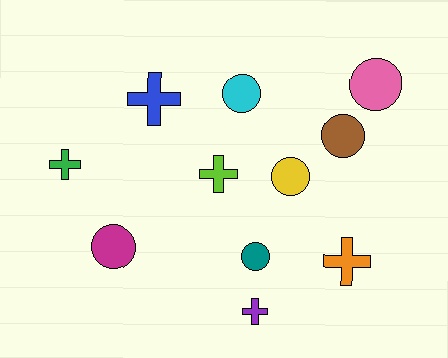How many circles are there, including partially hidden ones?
There are 6 circles.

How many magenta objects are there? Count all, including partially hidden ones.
There is 1 magenta object.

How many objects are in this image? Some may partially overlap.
There are 11 objects.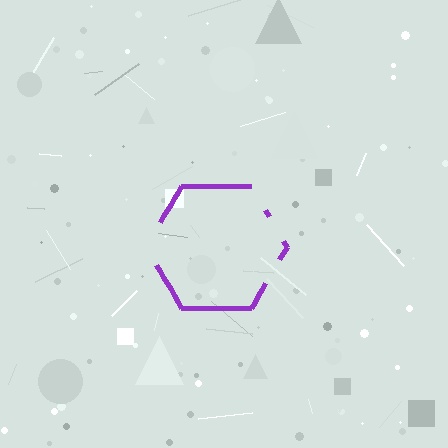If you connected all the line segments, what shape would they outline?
They would outline a hexagon.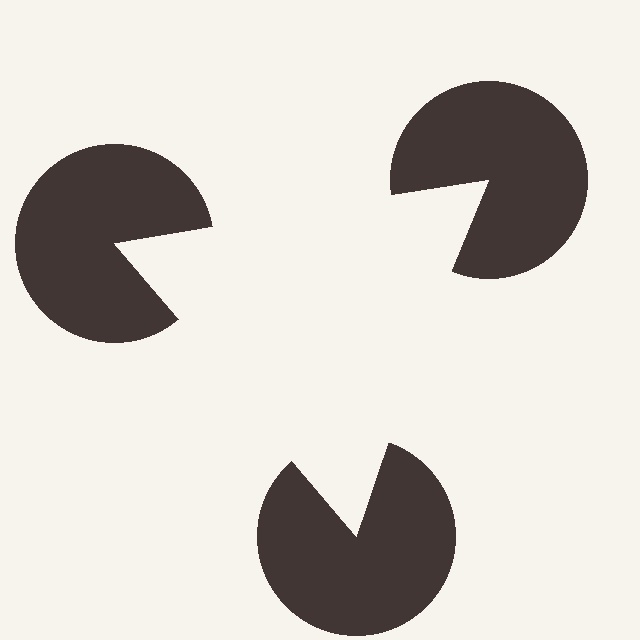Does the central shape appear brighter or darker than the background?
It typically appears slightly brighter than the background, even though no actual brightness change is drawn.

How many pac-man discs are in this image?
There are 3 — one at each vertex of the illusory triangle.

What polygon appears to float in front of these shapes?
An illusory triangle — its edges are inferred from the aligned wedge cuts in the pac-man discs, not physically drawn.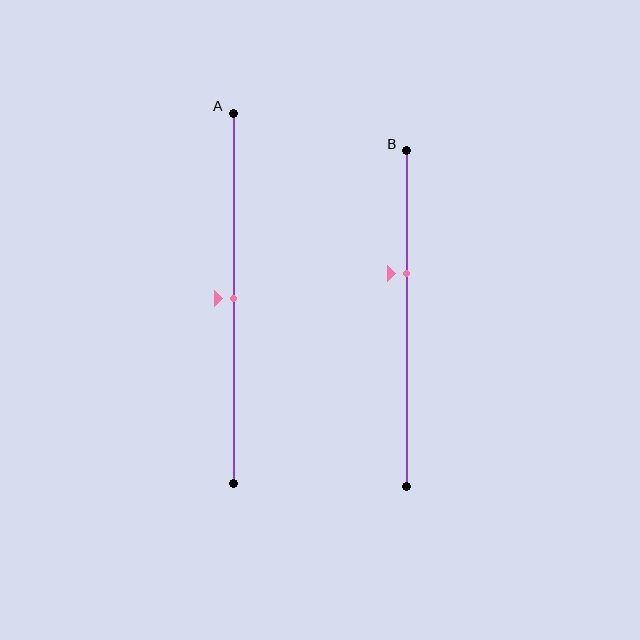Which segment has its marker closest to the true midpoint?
Segment A has its marker closest to the true midpoint.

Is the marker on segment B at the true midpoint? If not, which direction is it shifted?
No, the marker on segment B is shifted upward by about 14% of the segment length.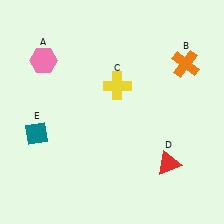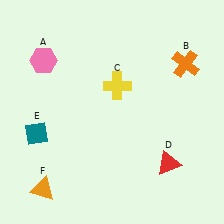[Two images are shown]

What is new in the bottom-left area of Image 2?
An orange triangle (F) was added in the bottom-left area of Image 2.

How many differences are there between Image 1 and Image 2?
There is 1 difference between the two images.